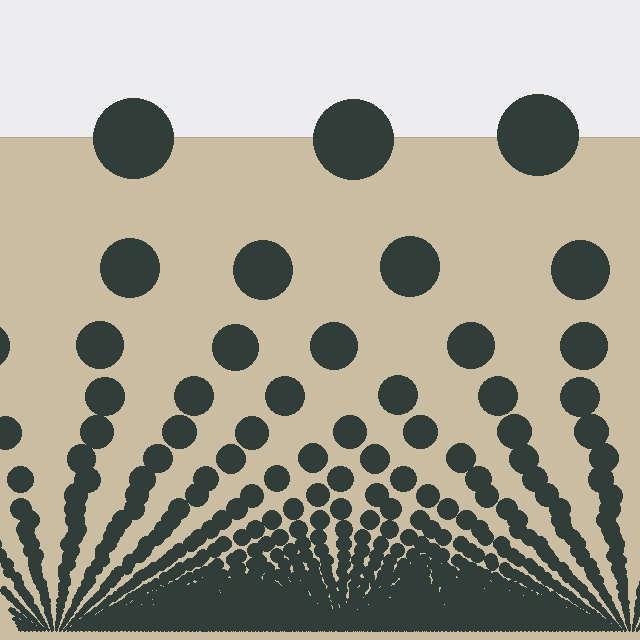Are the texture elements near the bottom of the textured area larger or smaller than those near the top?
Smaller. The gradient is inverted — elements near the bottom are smaller and denser.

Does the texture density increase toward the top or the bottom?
Density increases toward the bottom.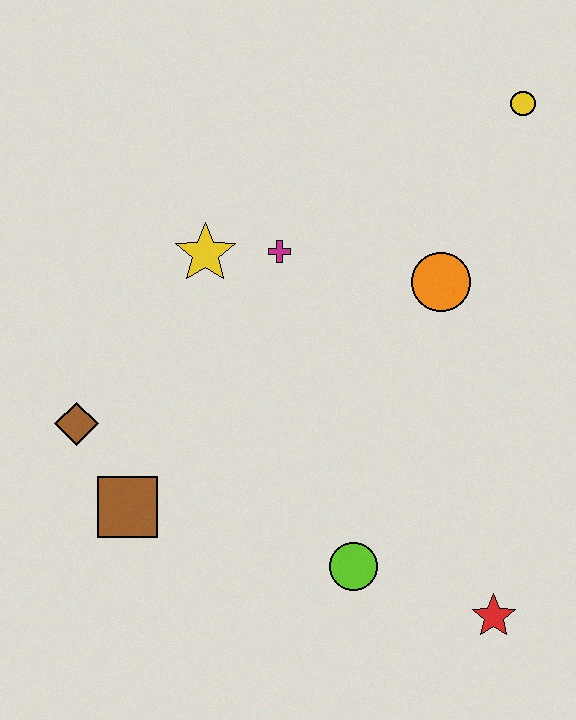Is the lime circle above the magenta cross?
No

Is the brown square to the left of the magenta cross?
Yes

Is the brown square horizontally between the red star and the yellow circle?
No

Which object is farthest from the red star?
The yellow circle is farthest from the red star.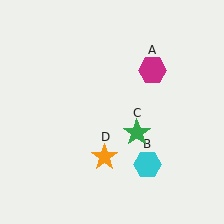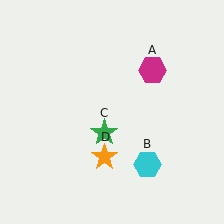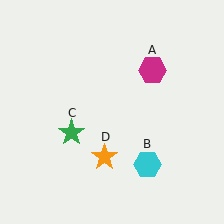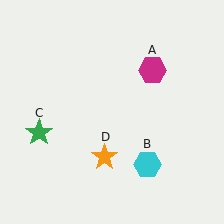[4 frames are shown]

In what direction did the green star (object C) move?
The green star (object C) moved left.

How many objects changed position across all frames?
1 object changed position: green star (object C).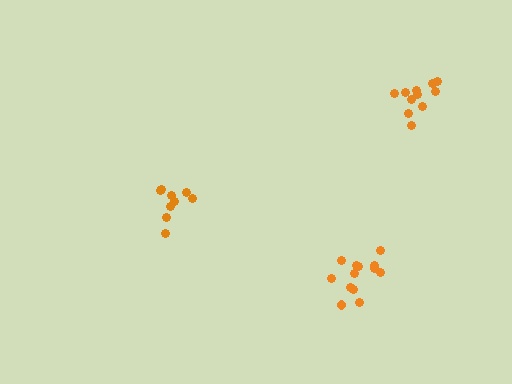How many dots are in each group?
Group 1: 13 dots, Group 2: 9 dots, Group 3: 11 dots (33 total).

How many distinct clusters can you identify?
There are 3 distinct clusters.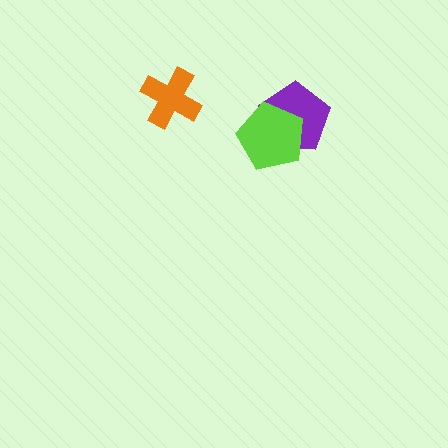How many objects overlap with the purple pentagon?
1 object overlaps with the purple pentagon.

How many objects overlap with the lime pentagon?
1 object overlaps with the lime pentagon.